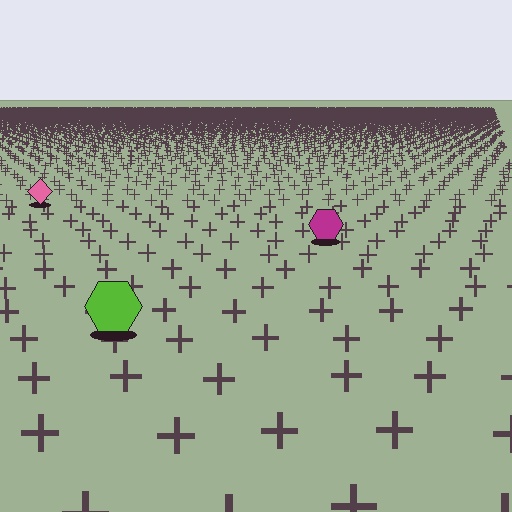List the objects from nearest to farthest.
From nearest to farthest: the lime hexagon, the magenta hexagon, the pink diamond.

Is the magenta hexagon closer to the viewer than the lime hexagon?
No. The lime hexagon is closer — you can tell from the texture gradient: the ground texture is coarser near it.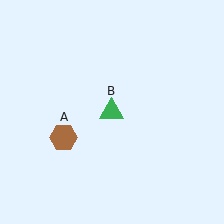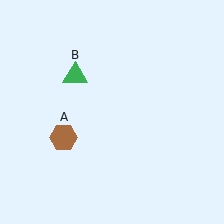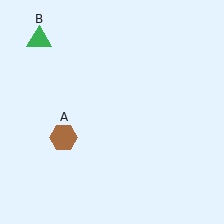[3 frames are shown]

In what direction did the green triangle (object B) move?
The green triangle (object B) moved up and to the left.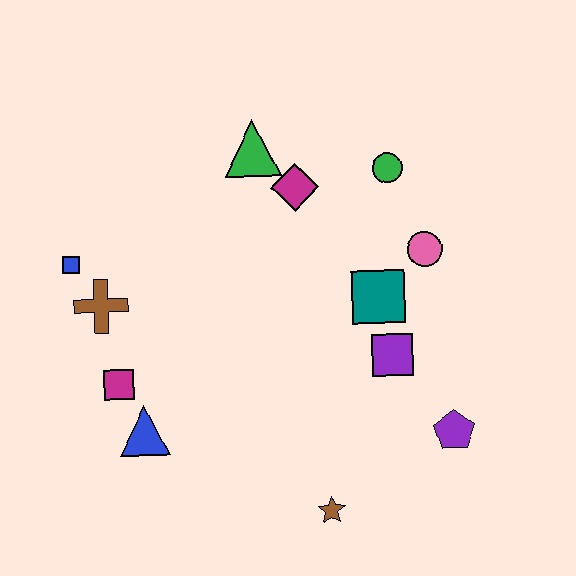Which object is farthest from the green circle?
The blue triangle is farthest from the green circle.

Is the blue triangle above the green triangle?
No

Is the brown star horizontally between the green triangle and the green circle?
Yes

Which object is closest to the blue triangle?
The magenta square is closest to the blue triangle.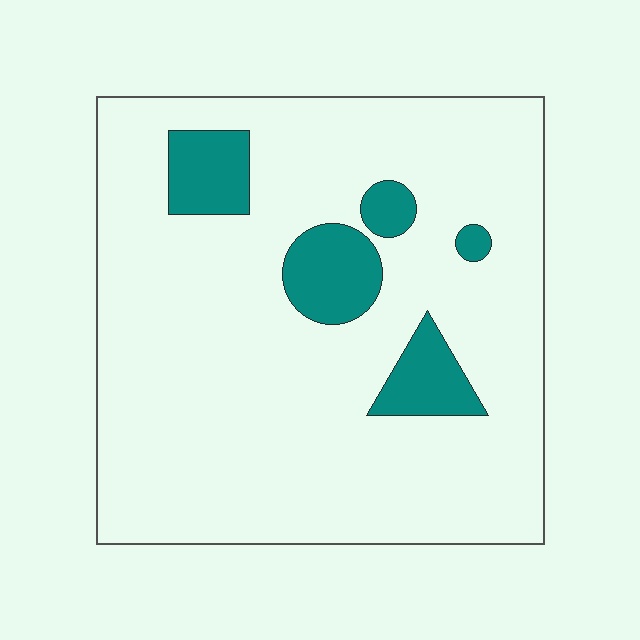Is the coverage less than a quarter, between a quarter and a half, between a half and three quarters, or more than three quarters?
Less than a quarter.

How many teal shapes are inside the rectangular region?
5.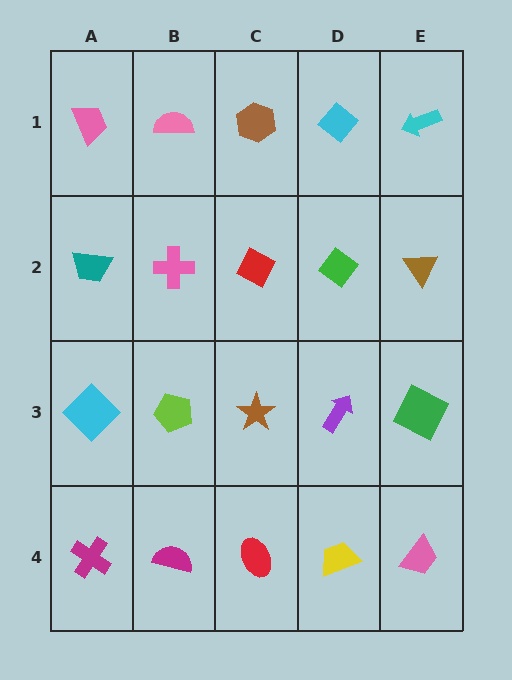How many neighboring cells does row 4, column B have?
3.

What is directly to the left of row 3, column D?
A brown star.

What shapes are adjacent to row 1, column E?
A brown triangle (row 2, column E), a cyan diamond (row 1, column D).